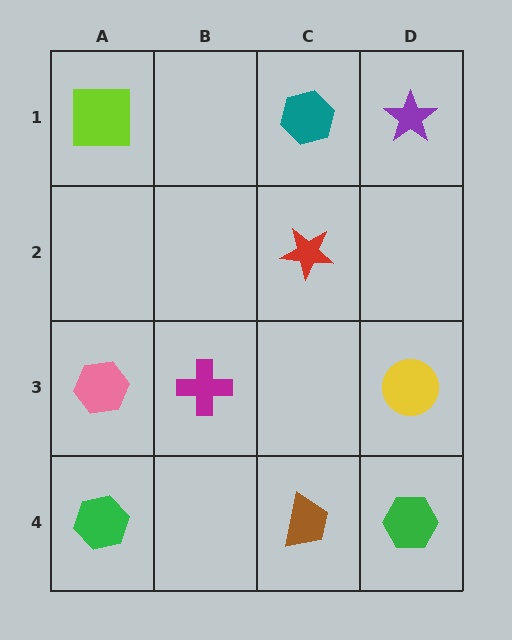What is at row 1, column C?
A teal hexagon.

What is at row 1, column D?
A purple star.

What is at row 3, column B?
A magenta cross.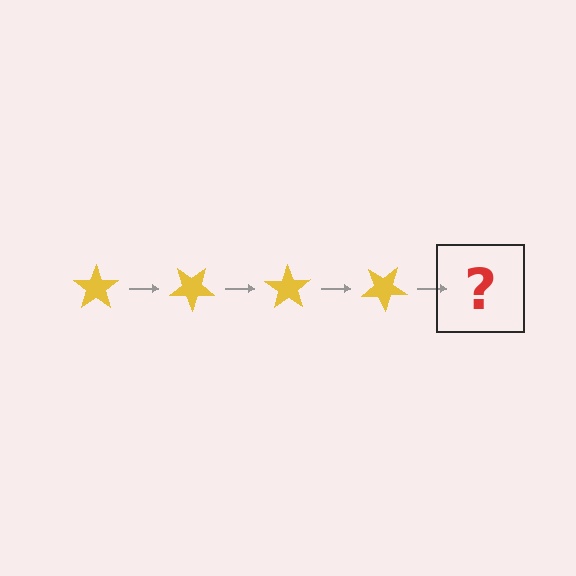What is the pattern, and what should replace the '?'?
The pattern is that the star rotates 35 degrees each step. The '?' should be a yellow star rotated 140 degrees.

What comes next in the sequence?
The next element should be a yellow star rotated 140 degrees.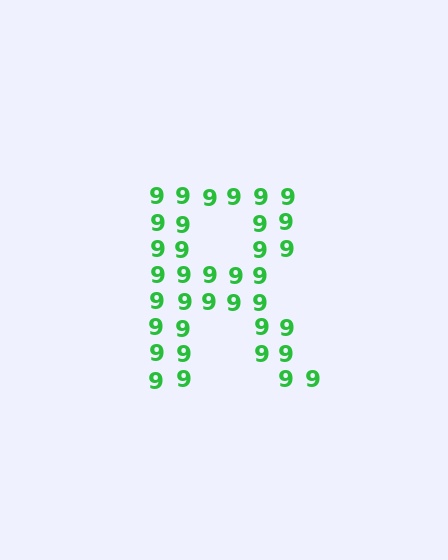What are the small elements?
The small elements are digit 9's.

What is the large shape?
The large shape is the letter R.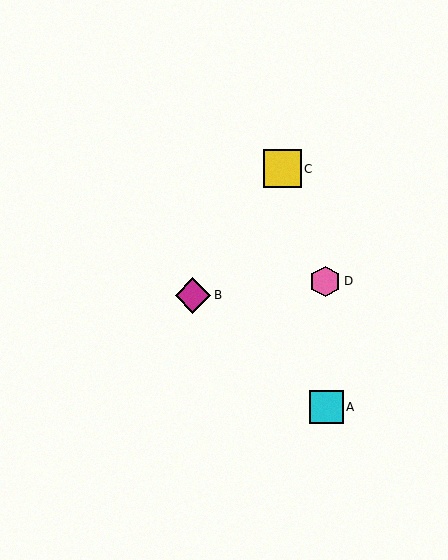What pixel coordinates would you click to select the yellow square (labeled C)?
Click at (282, 169) to select the yellow square C.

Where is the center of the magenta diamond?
The center of the magenta diamond is at (193, 295).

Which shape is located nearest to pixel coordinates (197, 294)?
The magenta diamond (labeled B) at (193, 295) is nearest to that location.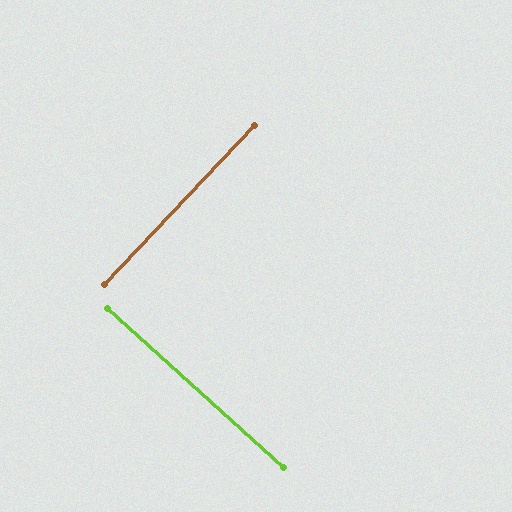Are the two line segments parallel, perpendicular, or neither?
Perpendicular — they meet at approximately 89°.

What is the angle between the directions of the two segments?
Approximately 89 degrees.